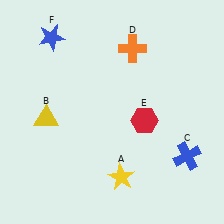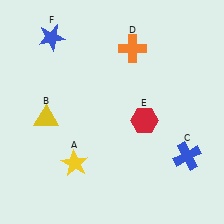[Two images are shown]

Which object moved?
The yellow star (A) moved left.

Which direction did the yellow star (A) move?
The yellow star (A) moved left.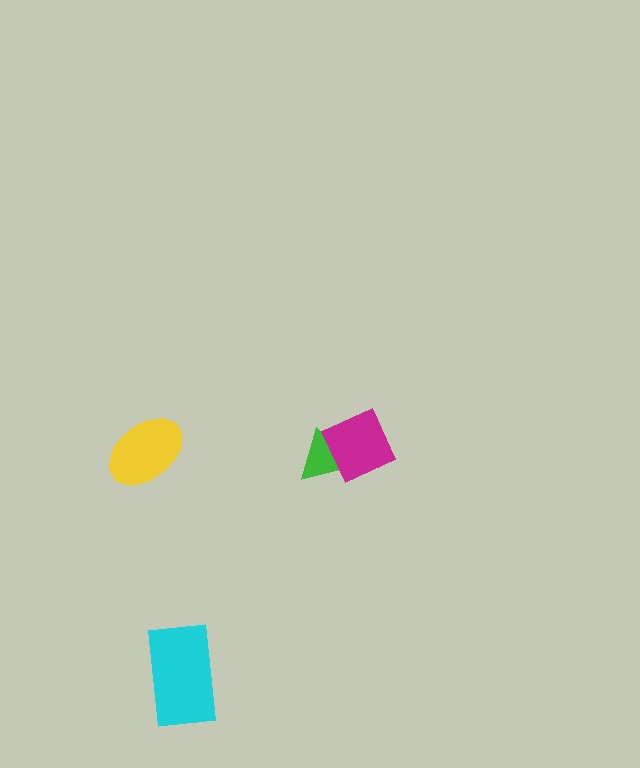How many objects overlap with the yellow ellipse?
0 objects overlap with the yellow ellipse.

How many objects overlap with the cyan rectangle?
0 objects overlap with the cyan rectangle.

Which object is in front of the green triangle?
The magenta diamond is in front of the green triangle.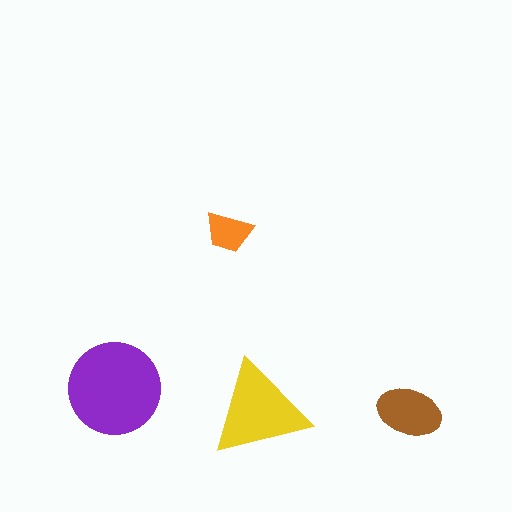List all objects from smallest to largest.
The orange trapezoid, the brown ellipse, the yellow triangle, the purple circle.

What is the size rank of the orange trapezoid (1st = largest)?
4th.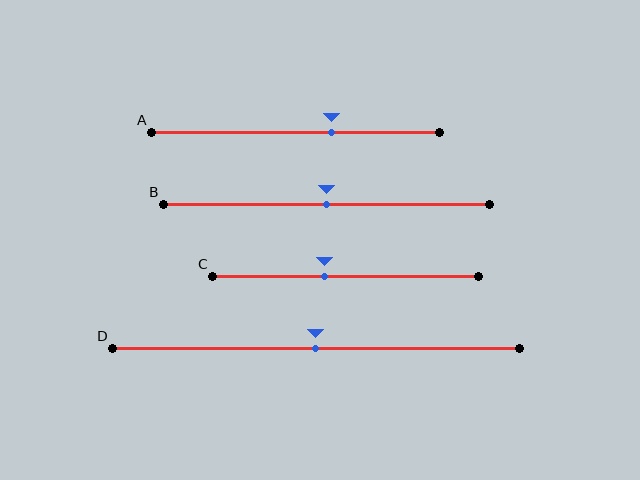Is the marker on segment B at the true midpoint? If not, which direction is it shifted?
Yes, the marker on segment B is at the true midpoint.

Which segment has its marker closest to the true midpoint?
Segment B has its marker closest to the true midpoint.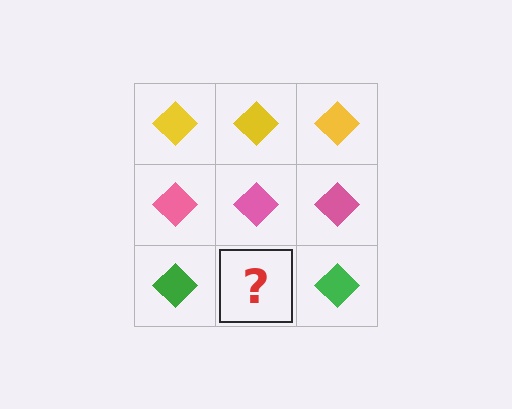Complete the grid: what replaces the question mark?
The question mark should be replaced with a green diamond.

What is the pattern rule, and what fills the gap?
The rule is that each row has a consistent color. The gap should be filled with a green diamond.